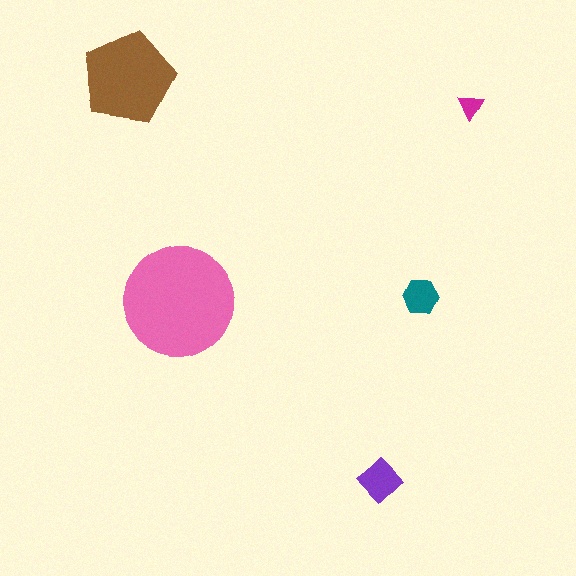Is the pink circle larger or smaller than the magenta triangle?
Larger.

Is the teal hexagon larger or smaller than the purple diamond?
Smaller.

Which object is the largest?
The pink circle.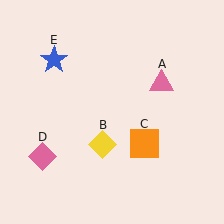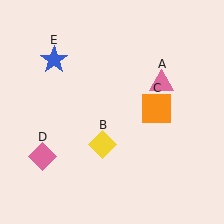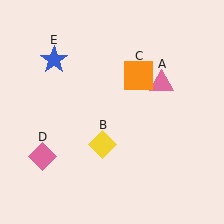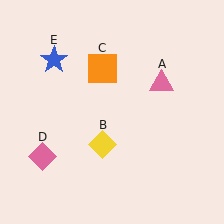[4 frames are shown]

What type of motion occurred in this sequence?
The orange square (object C) rotated counterclockwise around the center of the scene.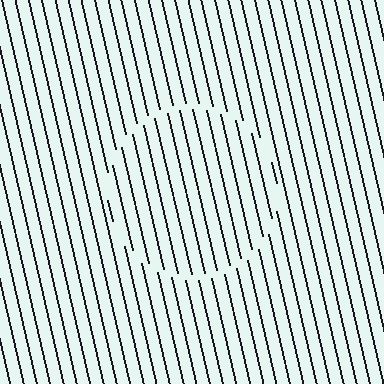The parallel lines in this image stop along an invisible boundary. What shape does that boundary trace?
An illusory circle. The interior of the shape contains the same grating, shifted by half a period — the contour is defined by the phase discontinuity where line-ends from the inner and outer gratings abut.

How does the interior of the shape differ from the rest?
The interior of the shape contains the same grating, shifted by half a period — the contour is defined by the phase discontinuity where line-ends from the inner and outer gratings abut.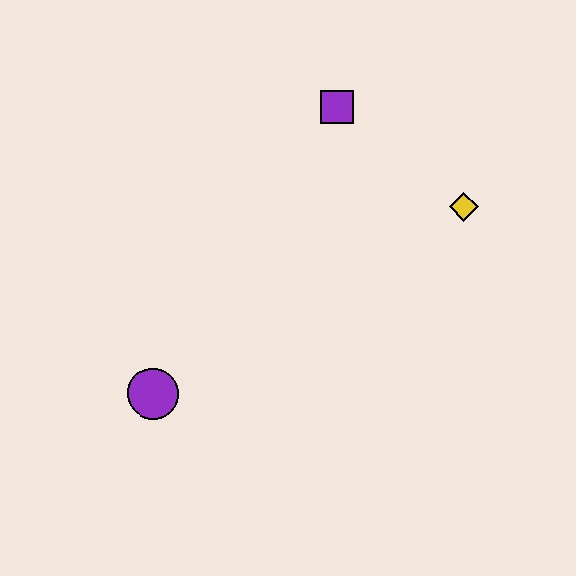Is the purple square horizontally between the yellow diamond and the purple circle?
Yes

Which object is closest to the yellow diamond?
The purple square is closest to the yellow diamond.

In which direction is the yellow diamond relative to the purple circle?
The yellow diamond is to the right of the purple circle.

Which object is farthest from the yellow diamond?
The purple circle is farthest from the yellow diamond.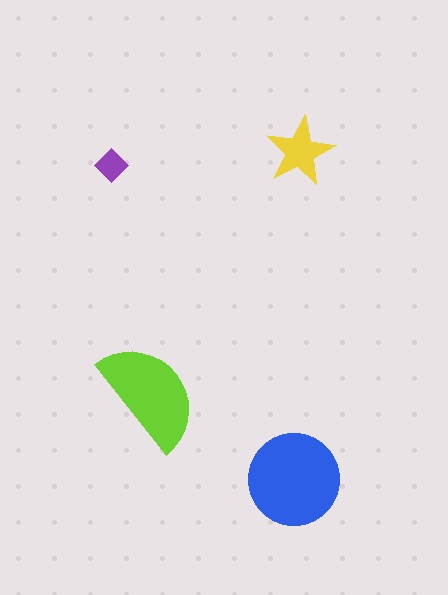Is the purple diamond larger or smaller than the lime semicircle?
Smaller.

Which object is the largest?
The blue circle.